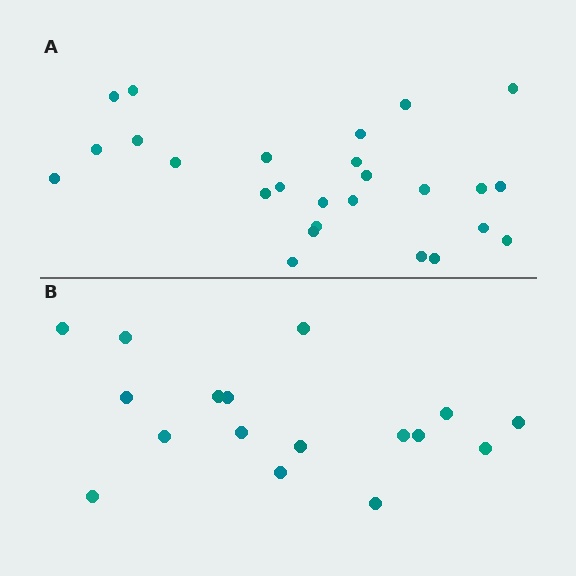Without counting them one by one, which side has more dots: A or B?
Region A (the top region) has more dots.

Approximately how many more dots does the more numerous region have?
Region A has roughly 8 or so more dots than region B.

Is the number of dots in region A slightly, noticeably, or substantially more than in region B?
Region A has substantially more. The ratio is roughly 1.5 to 1.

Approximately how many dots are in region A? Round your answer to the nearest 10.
About 30 dots. (The exact count is 26, which rounds to 30.)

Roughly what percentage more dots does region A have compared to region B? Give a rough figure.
About 55% more.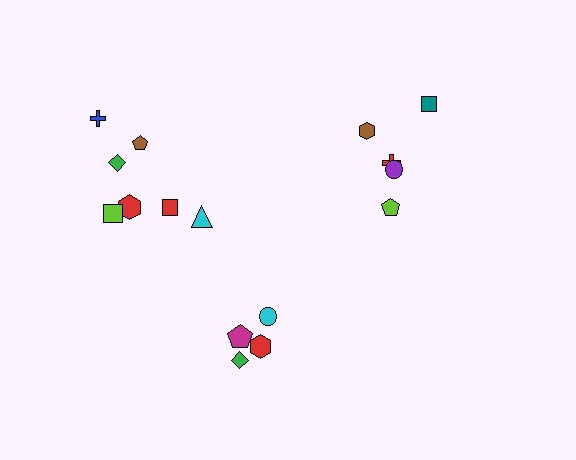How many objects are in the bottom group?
There are 4 objects.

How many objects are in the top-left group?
There are 7 objects.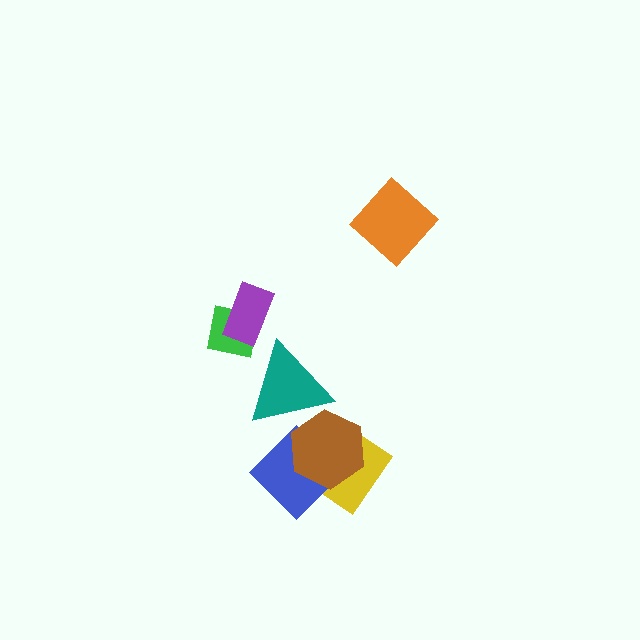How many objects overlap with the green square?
1 object overlaps with the green square.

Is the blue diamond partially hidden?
Yes, it is partially covered by another shape.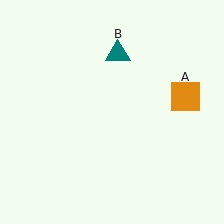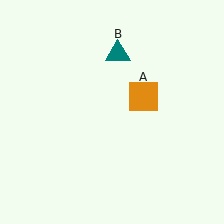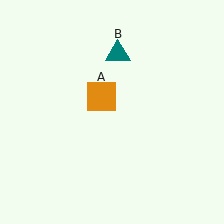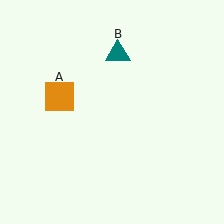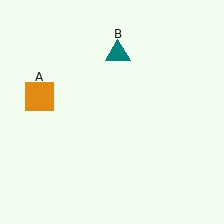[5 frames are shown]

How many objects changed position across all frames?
1 object changed position: orange square (object A).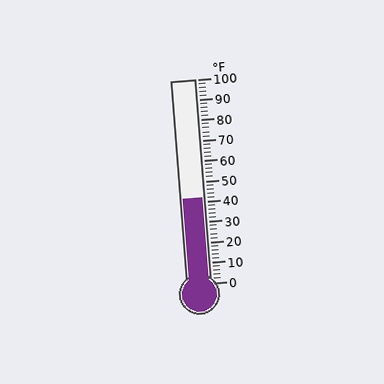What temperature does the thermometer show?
The thermometer shows approximately 42°F.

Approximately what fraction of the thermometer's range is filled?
The thermometer is filled to approximately 40% of its range.